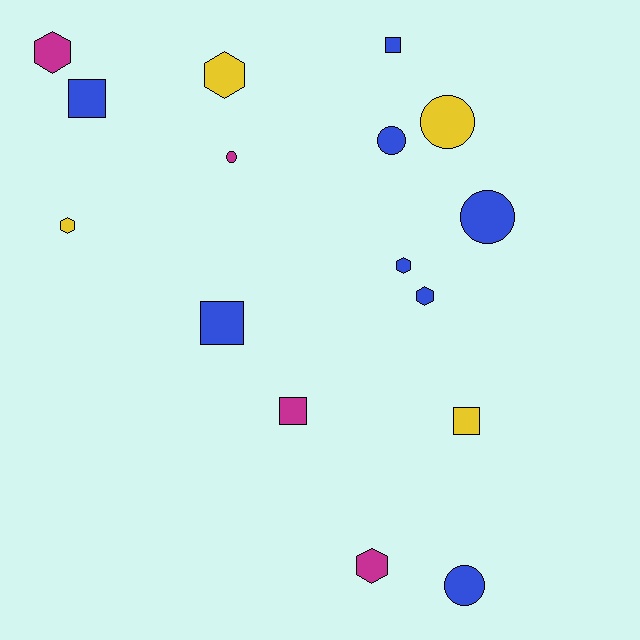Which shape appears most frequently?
Hexagon, with 6 objects.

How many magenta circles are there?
There is 1 magenta circle.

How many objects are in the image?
There are 16 objects.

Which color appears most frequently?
Blue, with 8 objects.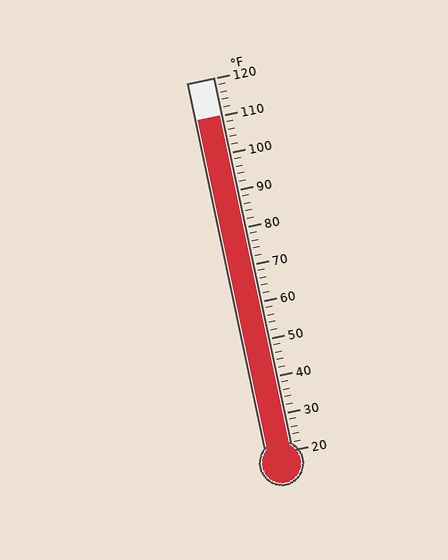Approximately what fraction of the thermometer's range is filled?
The thermometer is filled to approximately 90% of its range.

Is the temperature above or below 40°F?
The temperature is above 40°F.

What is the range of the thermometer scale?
The thermometer scale ranges from 20°F to 120°F.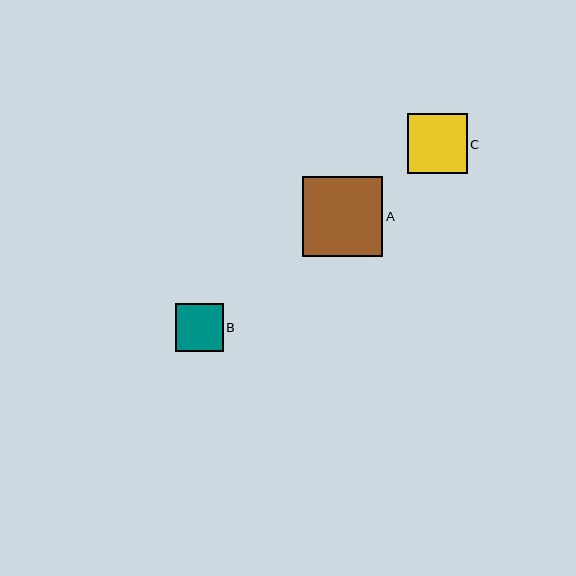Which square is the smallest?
Square B is the smallest with a size of approximately 47 pixels.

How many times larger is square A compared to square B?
Square A is approximately 1.7 times the size of square B.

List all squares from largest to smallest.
From largest to smallest: A, C, B.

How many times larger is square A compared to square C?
Square A is approximately 1.4 times the size of square C.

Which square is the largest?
Square A is the largest with a size of approximately 81 pixels.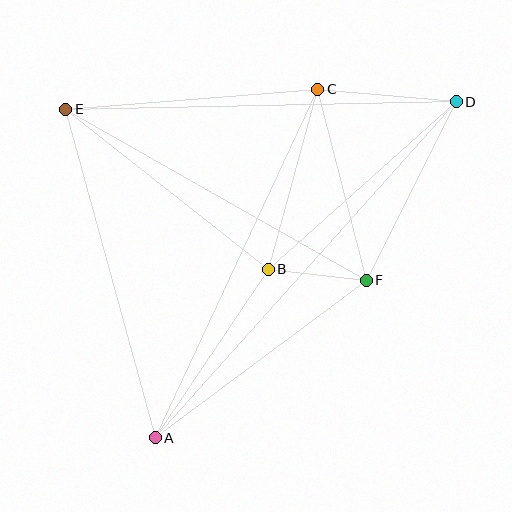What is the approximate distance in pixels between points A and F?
The distance between A and F is approximately 263 pixels.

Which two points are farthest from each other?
Points A and D are farthest from each other.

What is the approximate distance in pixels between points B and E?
The distance between B and E is approximately 258 pixels.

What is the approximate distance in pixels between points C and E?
The distance between C and E is approximately 253 pixels.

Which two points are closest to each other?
Points B and F are closest to each other.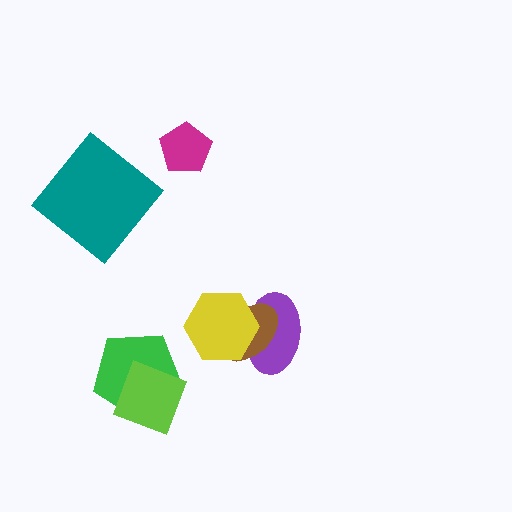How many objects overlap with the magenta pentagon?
0 objects overlap with the magenta pentagon.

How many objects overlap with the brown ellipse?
2 objects overlap with the brown ellipse.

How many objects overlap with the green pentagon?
1 object overlaps with the green pentagon.